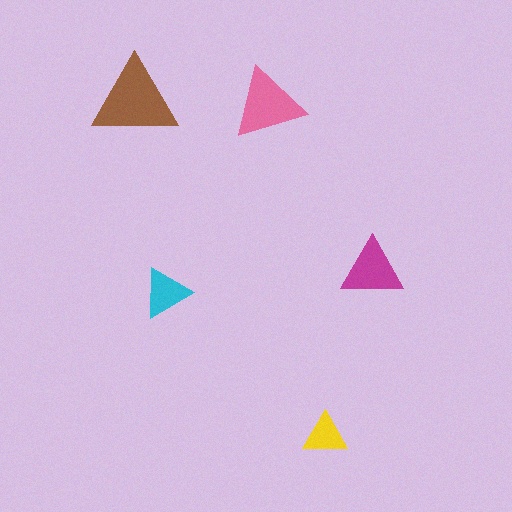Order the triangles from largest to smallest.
the brown one, the pink one, the magenta one, the cyan one, the yellow one.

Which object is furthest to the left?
The brown triangle is leftmost.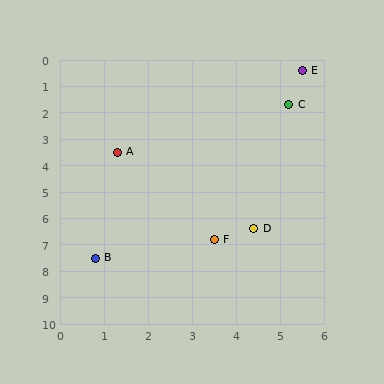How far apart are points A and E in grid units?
Points A and E are about 5.2 grid units apart.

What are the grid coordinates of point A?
Point A is at approximately (1.3, 3.5).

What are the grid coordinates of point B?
Point B is at approximately (0.8, 7.5).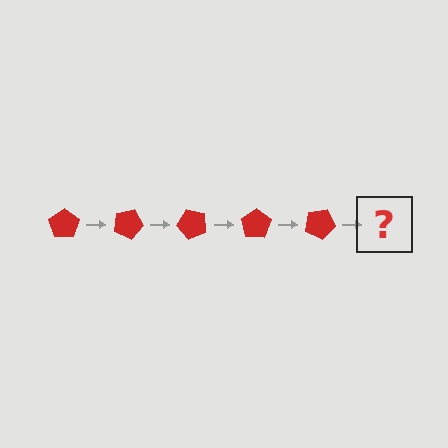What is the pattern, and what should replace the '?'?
The pattern is that the pentagon rotates 25 degrees each step. The '?' should be a red pentagon rotated 125 degrees.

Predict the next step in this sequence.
The next step is a red pentagon rotated 125 degrees.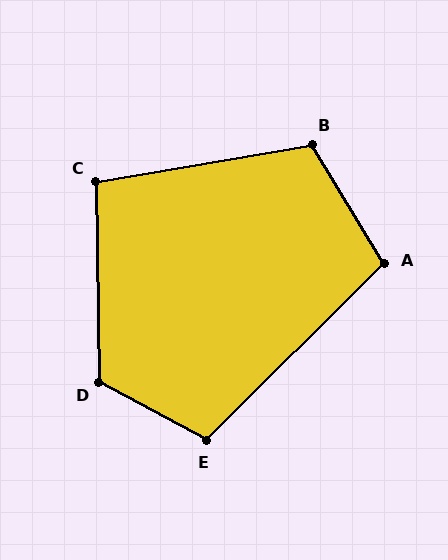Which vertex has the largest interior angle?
D, at approximately 119 degrees.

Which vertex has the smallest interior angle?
C, at approximately 99 degrees.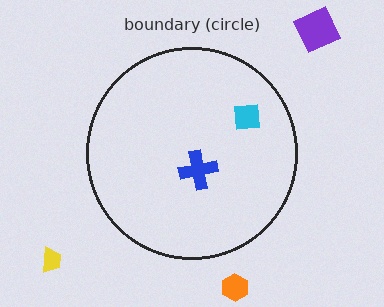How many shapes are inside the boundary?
2 inside, 3 outside.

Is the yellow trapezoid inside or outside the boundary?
Outside.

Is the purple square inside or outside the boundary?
Outside.